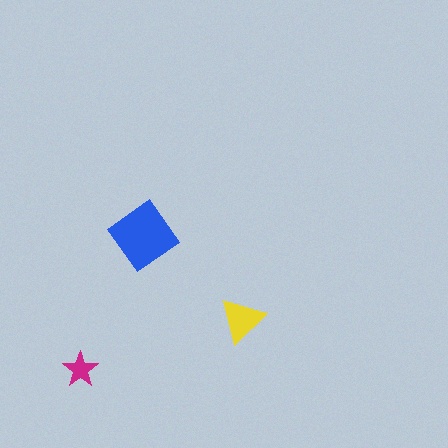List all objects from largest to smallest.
The blue diamond, the yellow triangle, the magenta star.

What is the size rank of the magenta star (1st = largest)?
3rd.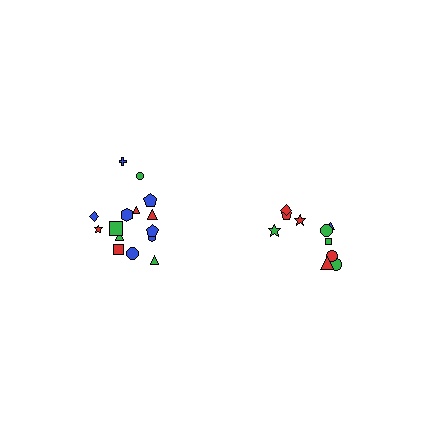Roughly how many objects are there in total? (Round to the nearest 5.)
Roughly 25 objects in total.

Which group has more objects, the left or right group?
The left group.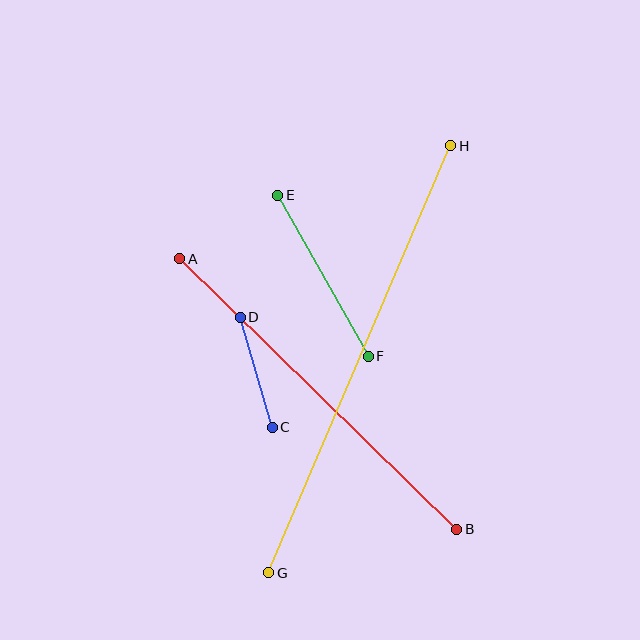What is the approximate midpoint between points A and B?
The midpoint is at approximately (318, 394) pixels.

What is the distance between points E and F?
The distance is approximately 185 pixels.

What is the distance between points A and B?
The distance is approximately 387 pixels.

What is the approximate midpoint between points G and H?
The midpoint is at approximately (360, 359) pixels.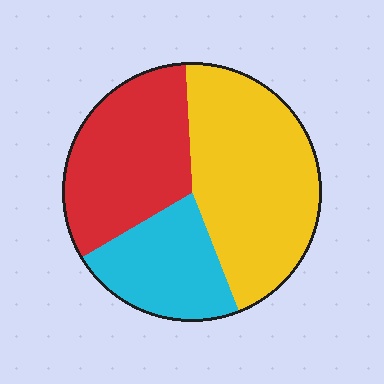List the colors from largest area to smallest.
From largest to smallest: yellow, red, cyan.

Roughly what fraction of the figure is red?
Red takes up about one third (1/3) of the figure.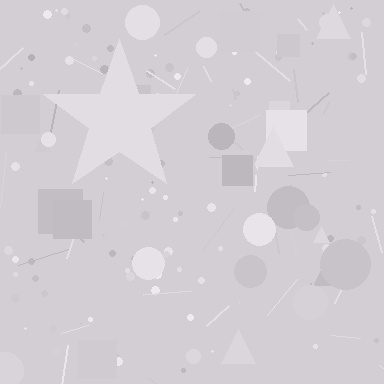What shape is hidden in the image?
A star is hidden in the image.